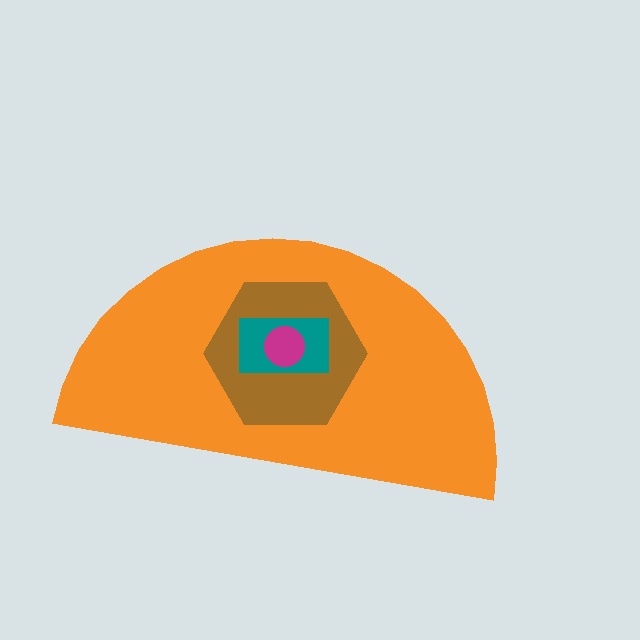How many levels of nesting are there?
4.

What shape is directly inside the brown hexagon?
The teal rectangle.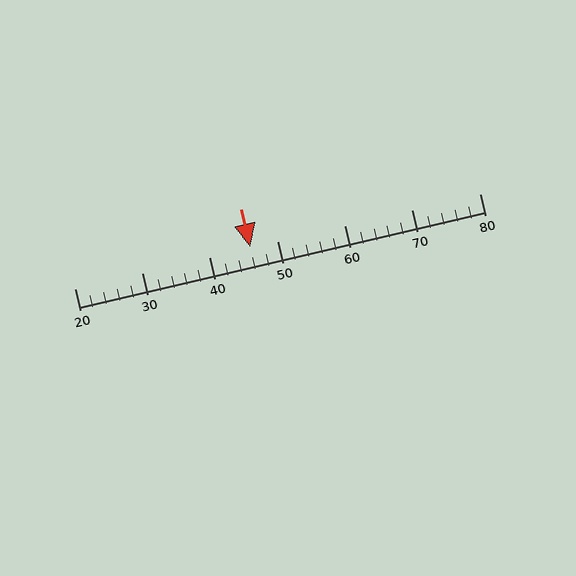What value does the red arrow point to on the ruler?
The red arrow points to approximately 46.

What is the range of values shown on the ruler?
The ruler shows values from 20 to 80.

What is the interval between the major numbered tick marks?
The major tick marks are spaced 10 units apart.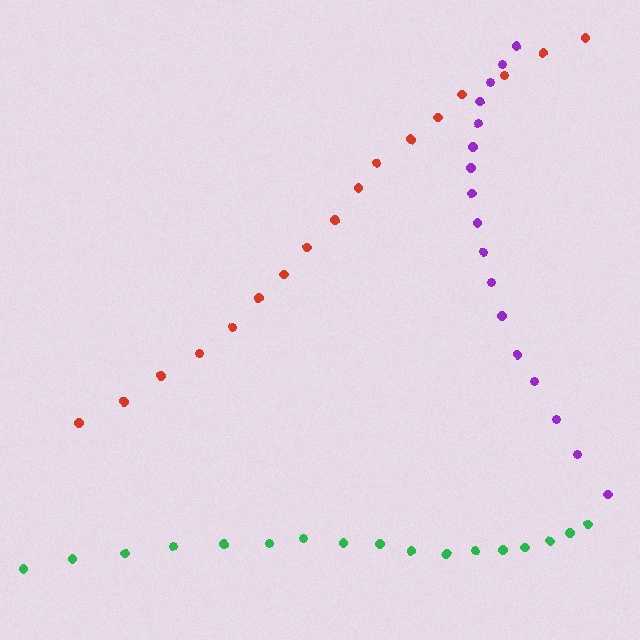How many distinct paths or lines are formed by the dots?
There are 3 distinct paths.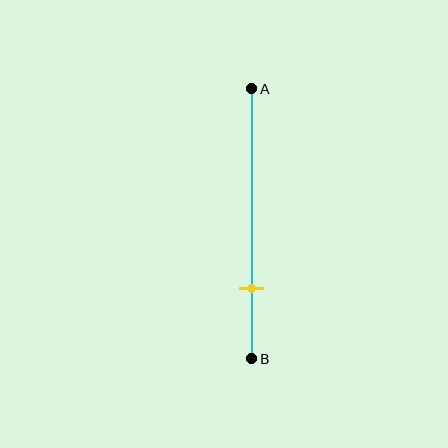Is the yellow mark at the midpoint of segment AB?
No, the mark is at about 75% from A, not at the 50% midpoint.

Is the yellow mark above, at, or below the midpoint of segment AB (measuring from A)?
The yellow mark is below the midpoint of segment AB.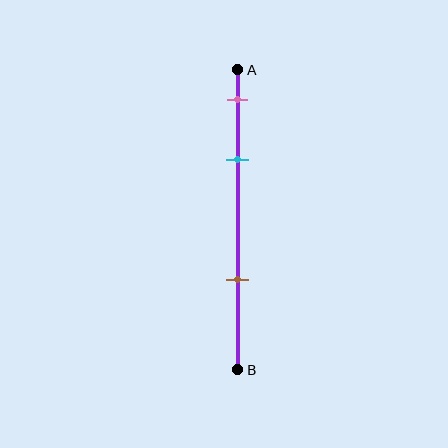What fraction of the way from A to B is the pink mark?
The pink mark is approximately 10% (0.1) of the way from A to B.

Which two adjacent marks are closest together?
The pink and cyan marks are the closest adjacent pair.